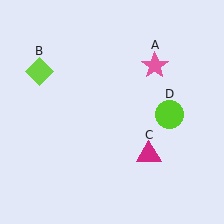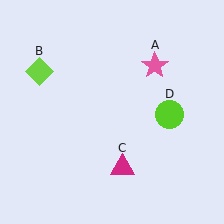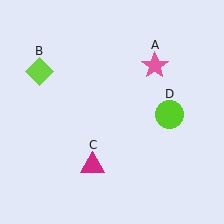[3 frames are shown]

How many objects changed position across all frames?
1 object changed position: magenta triangle (object C).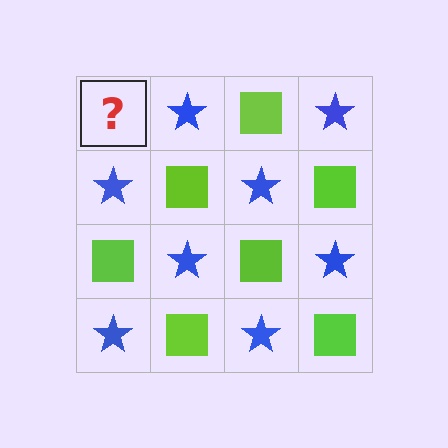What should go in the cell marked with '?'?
The missing cell should contain a lime square.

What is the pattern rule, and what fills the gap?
The rule is that it alternates lime square and blue star in a checkerboard pattern. The gap should be filled with a lime square.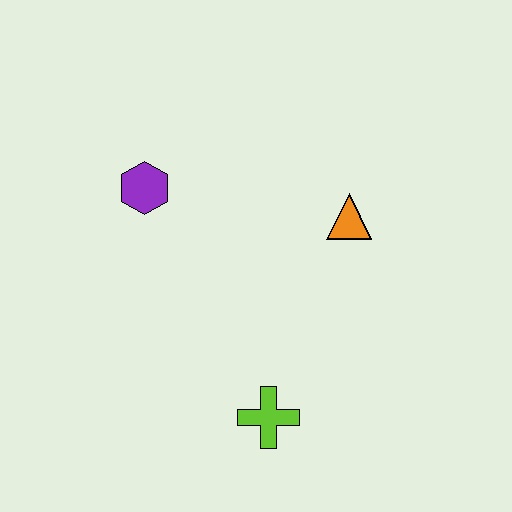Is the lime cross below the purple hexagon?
Yes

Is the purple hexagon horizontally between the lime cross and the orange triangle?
No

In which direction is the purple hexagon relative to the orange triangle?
The purple hexagon is to the left of the orange triangle.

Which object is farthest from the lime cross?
The purple hexagon is farthest from the lime cross.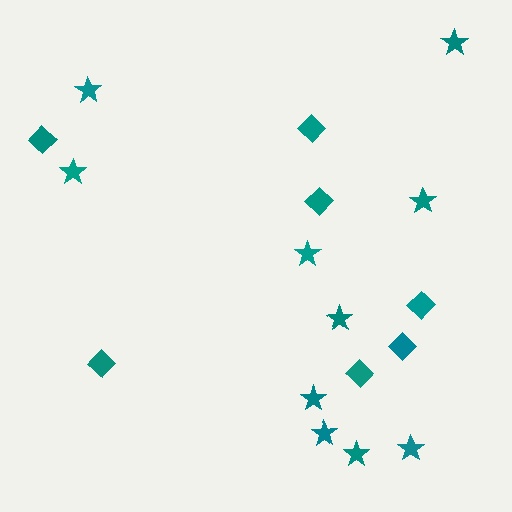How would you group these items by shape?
There are 2 groups: one group of stars (10) and one group of diamonds (7).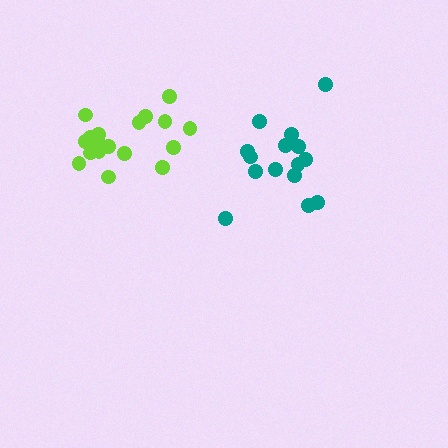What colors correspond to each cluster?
The clusters are colored: lime, teal.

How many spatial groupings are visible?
There are 2 spatial groupings.